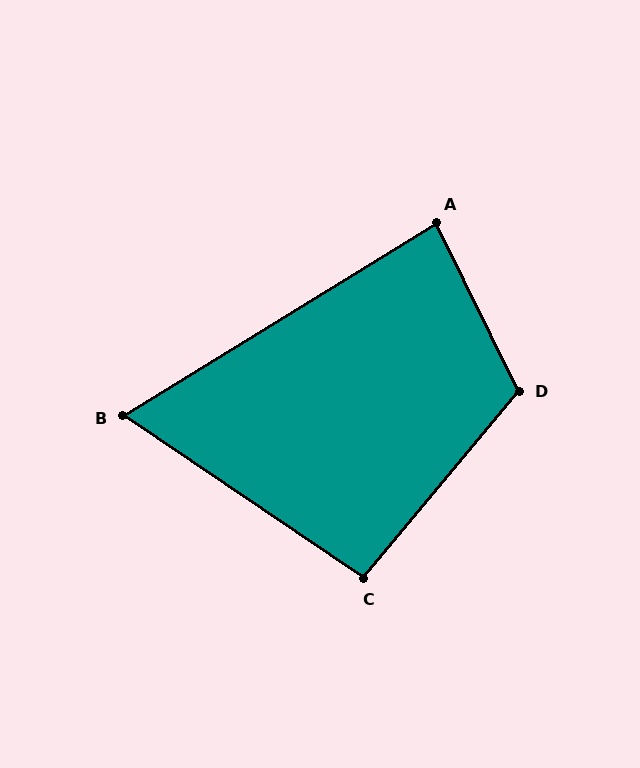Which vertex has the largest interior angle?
D, at approximately 114 degrees.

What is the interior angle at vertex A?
Approximately 84 degrees (acute).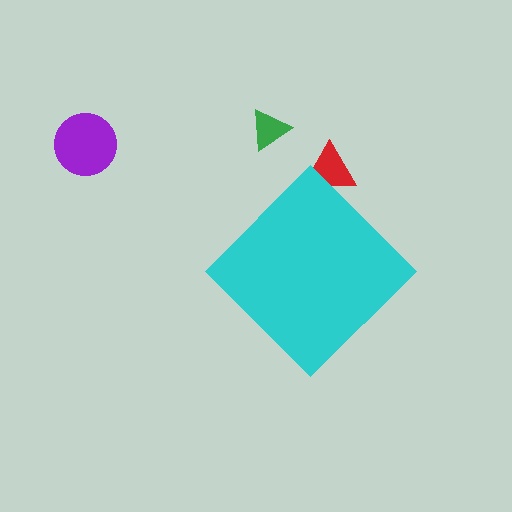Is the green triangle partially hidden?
No, the green triangle is fully visible.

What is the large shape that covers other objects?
A cyan diamond.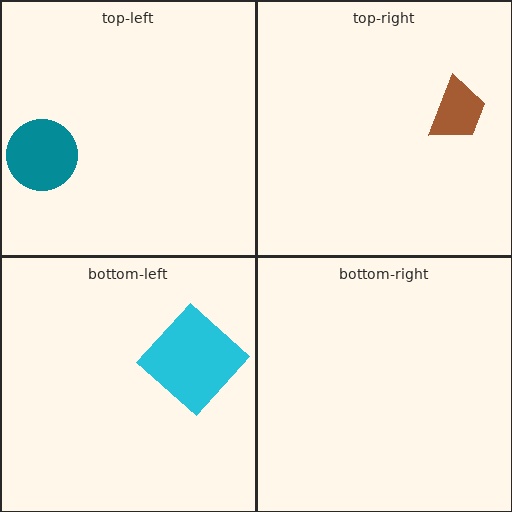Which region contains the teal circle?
The top-left region.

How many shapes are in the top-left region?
1.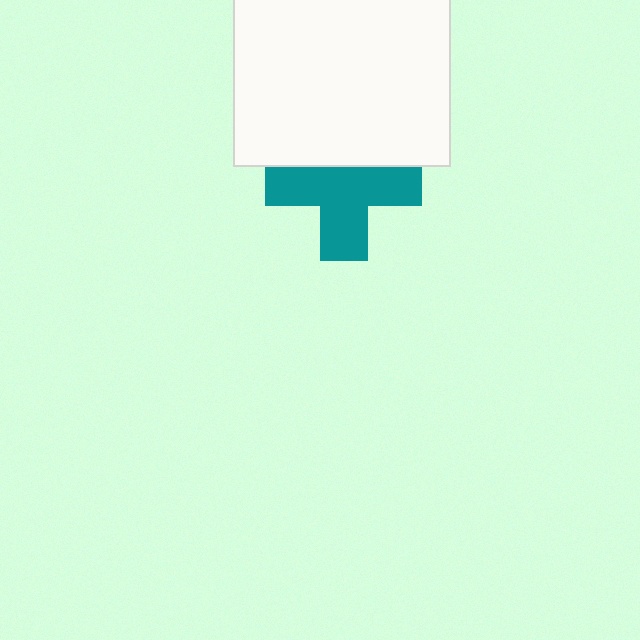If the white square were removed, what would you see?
You would see the complete teal cross.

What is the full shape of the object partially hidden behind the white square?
The partially hidden object is a teal cross.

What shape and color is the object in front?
The object in front is a white square.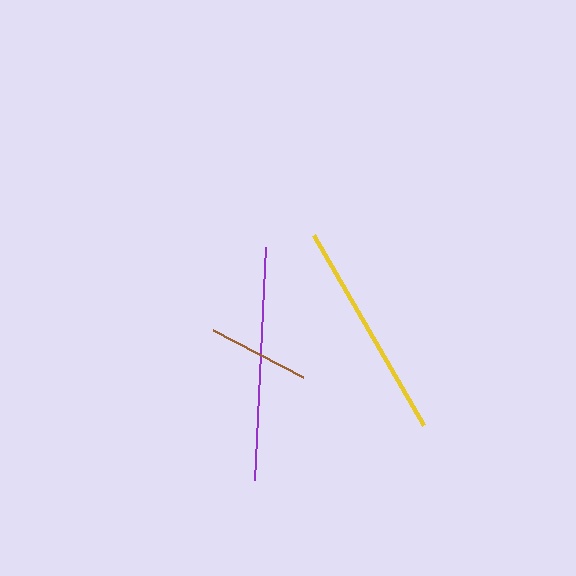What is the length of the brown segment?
The brown segment is approximately 101 pixels long.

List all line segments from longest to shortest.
From longest to shortest: purple, yellow, brown.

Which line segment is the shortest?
The brown line is the shortest at approximately 101 pixels.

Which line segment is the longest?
The purple line is the longest at approximately 233 pixels.